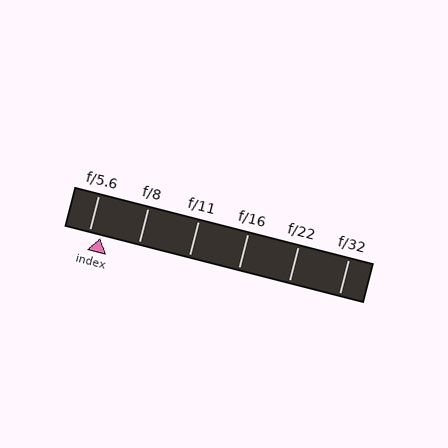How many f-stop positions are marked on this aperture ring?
There are 6 f-stop positions marked.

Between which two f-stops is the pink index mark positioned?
The index mark is between f/5.6 and f/8.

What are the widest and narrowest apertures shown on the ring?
The widest aperture shown is f/5.6 and the narrowest is f/32.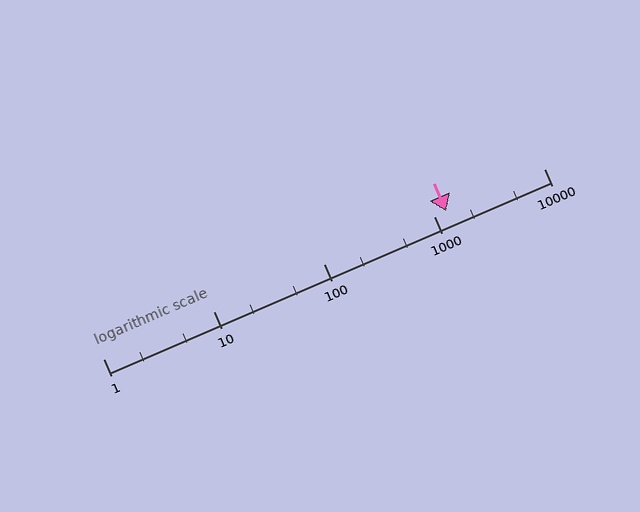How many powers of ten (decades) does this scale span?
The scale spans 4 decades, from 1 to 10000.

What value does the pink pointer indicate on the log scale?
The pointer indicates approximately 1300.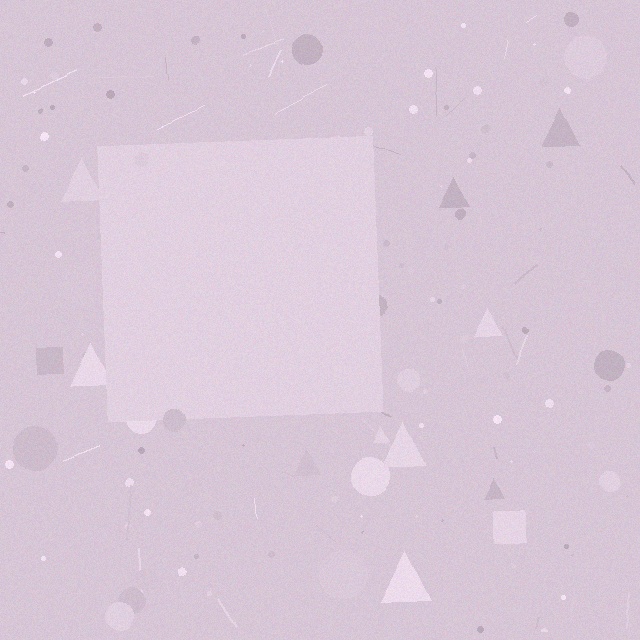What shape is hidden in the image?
A square is hidden in the image.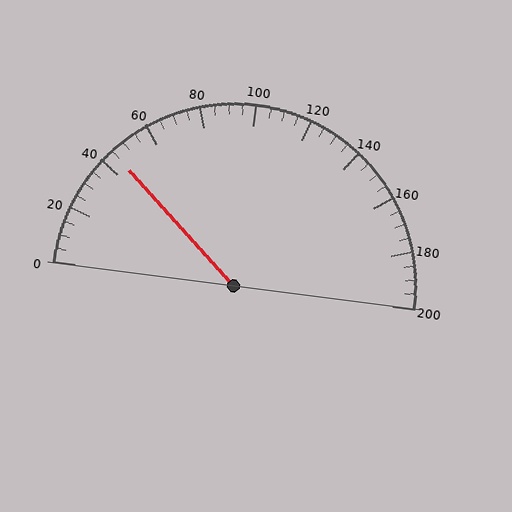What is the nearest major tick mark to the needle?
The nearest major tick mark is 40.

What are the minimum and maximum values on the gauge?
The gauge ranges from 0 to 200.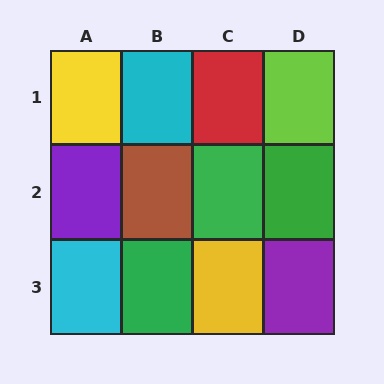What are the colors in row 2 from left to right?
Purple, brown, green, green.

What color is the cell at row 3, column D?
Purple.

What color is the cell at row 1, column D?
Lime.